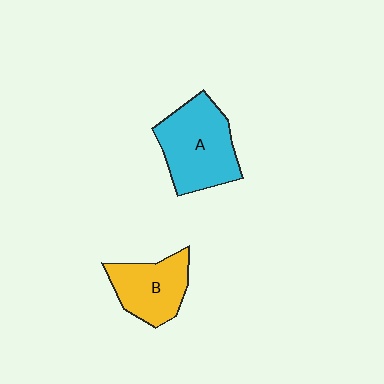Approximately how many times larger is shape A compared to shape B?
Approximately 1.4 times.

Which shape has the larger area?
Shape A (cyan).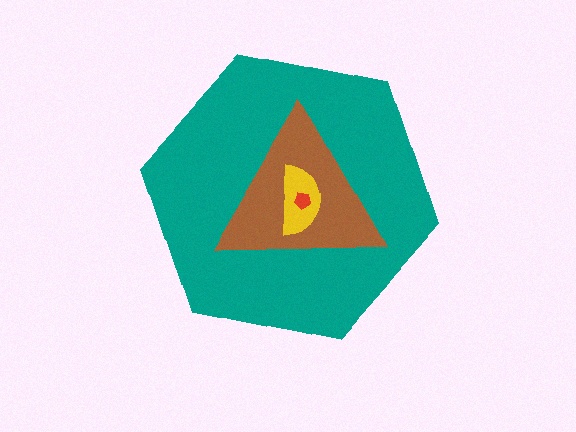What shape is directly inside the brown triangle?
The yellow semicircle.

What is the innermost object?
The red pentagon.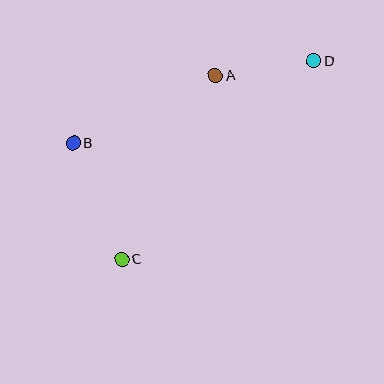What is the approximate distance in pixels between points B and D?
The distance between B and D is approximately 254 pixels.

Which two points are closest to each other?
Points A and D are closest to each other.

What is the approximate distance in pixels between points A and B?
The distance between A and B is approximately 158 pixels.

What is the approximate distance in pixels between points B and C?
The distance between B and C is approximately 126 pixels.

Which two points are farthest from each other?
Points C and D are farthest from each other.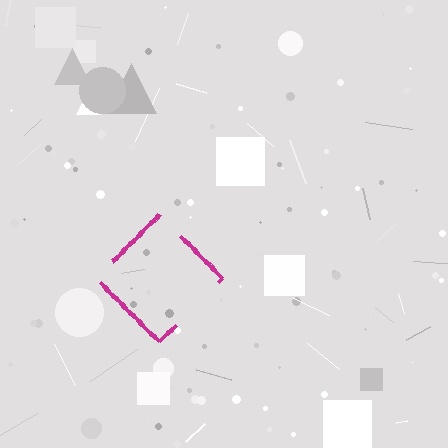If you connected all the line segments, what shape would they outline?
They would outline a diamond.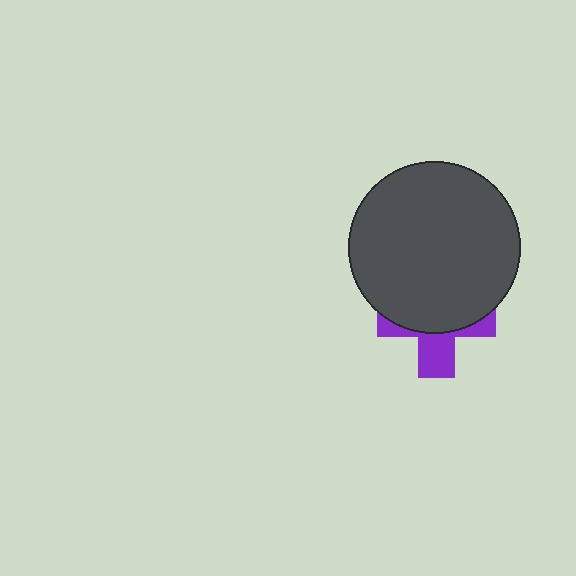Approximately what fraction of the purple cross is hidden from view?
Roughly 63% of the purple cross is hidden behind the dark gray circle.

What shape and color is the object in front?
The object in front is a dark gray circle.